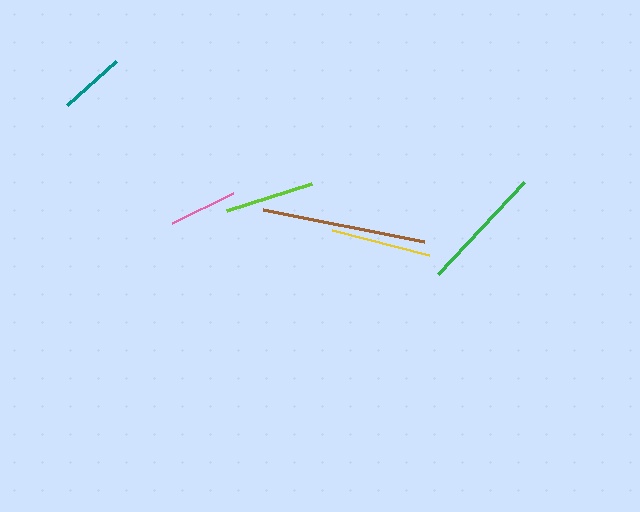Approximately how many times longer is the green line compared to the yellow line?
The green line is approximately 1.3 times the length of the yellow line.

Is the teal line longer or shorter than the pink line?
The pink line is longer than the teal line.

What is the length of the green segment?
The green segment is approximately 126 pixels long.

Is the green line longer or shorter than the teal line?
The green line is longer than the teal line.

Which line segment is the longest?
The brown line is the longest at approximately 164 pixels.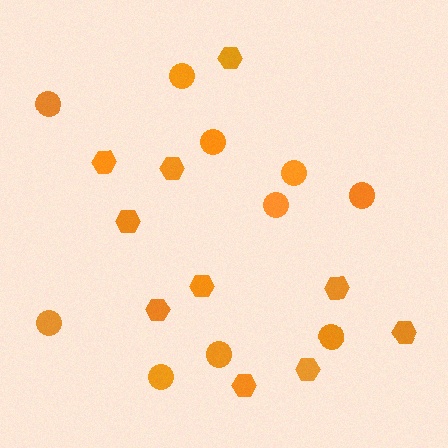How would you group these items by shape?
There are 2 groups: one group of circles (10) and one group of hexagons (10).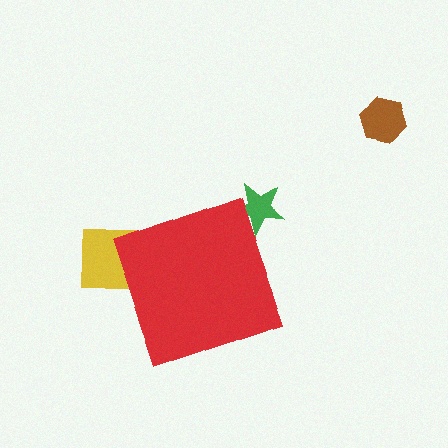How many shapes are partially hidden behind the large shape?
2 shapes are partially hidden.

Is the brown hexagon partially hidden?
No, the brown hexagon is fully visible.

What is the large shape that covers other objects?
A red diamond.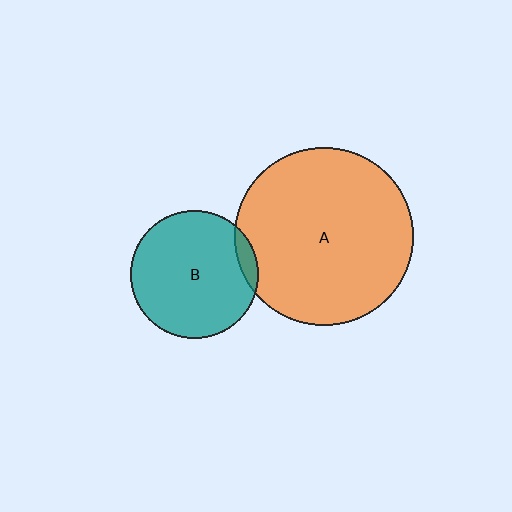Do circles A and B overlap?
Yes.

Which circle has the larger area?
Circle A (orange).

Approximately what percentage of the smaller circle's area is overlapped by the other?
Approximately 5%.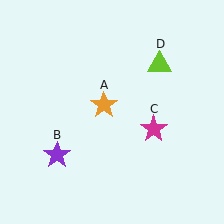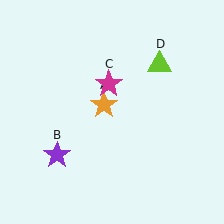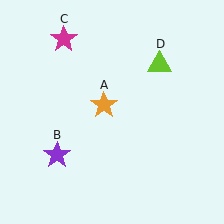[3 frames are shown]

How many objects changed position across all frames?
1 object changed position: magenta star (object C).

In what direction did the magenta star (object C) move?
The magenta star (object C) moved up and to the left.